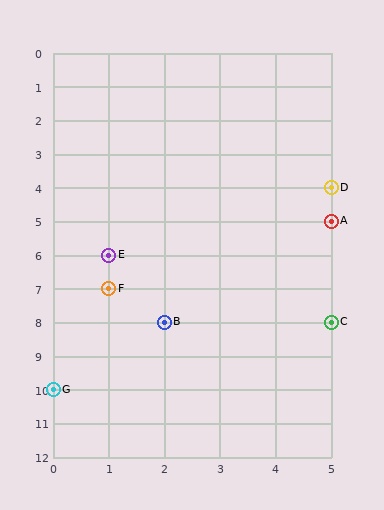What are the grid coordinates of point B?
Point B is at grid coordinates (2, 8).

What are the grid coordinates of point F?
Point F is at grid coordinates (1, 7).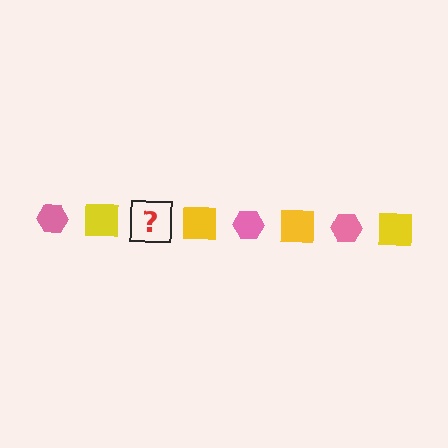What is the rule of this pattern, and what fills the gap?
The rule is that the pattern alternates between pink hexagon and yellow square. The gap should be filled with a pink hexagon.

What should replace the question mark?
The question mark should be replaced with a pink hexagon.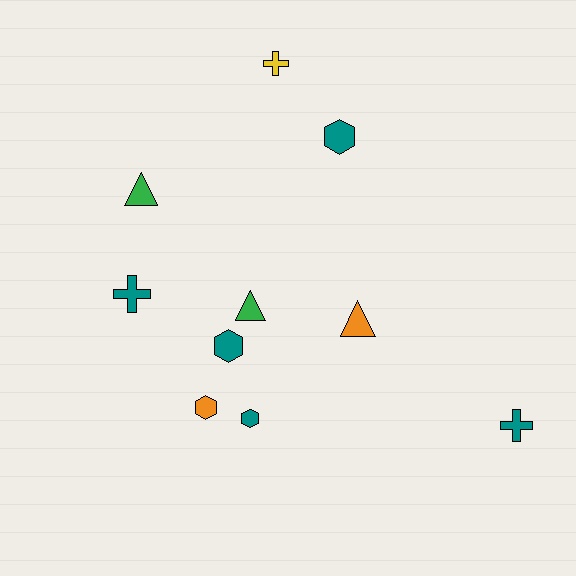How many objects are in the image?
There are 10 objects.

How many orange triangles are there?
There is 1 orange triangle.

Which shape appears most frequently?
Hexagon, with 4 objects.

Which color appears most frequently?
Teal, with 5 objects.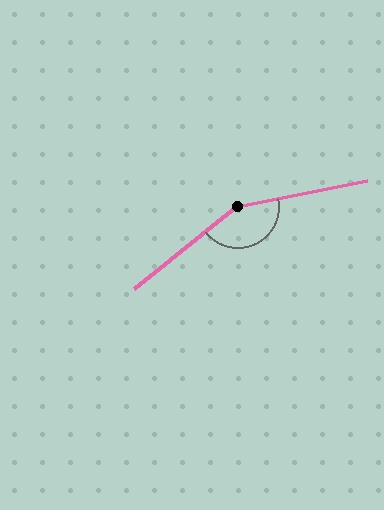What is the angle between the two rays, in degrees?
Approximately 153 degrees.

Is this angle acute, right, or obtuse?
It is obtuse.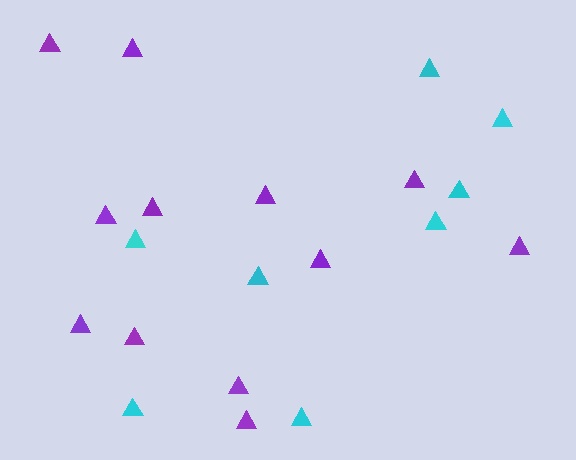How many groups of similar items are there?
There are 2 groups: one group of purple triangles (12) and one group of cyan triangles (8).